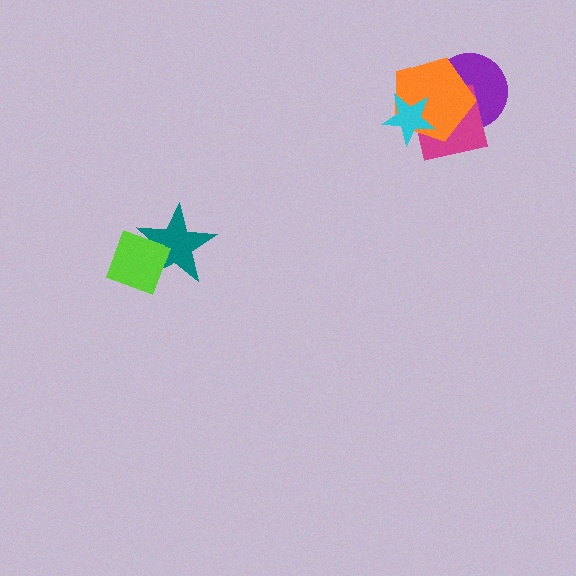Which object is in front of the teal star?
The lime diamond is in front of the teal star.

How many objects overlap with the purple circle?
2 objects overlap with the purple circle.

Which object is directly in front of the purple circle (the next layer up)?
The magenta square is directly in front of the purple circle.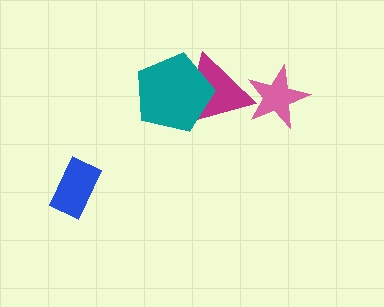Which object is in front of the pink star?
The magenta triangle is in front of the pink star.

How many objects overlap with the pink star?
1 object overlaps with the pink star.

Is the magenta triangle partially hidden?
Yes, it is partially covered by another shape.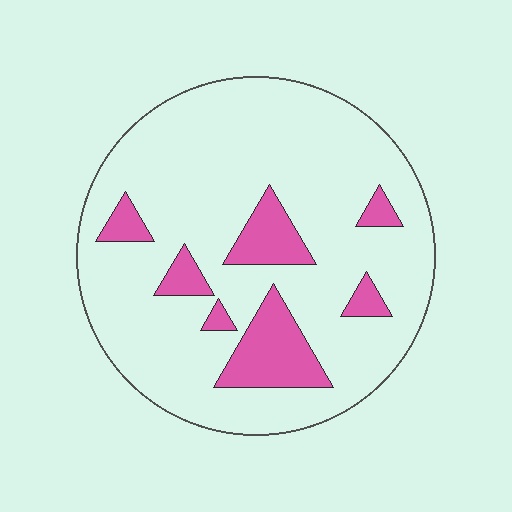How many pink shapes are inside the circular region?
7.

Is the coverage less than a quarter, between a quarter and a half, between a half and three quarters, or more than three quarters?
Less than a quarter.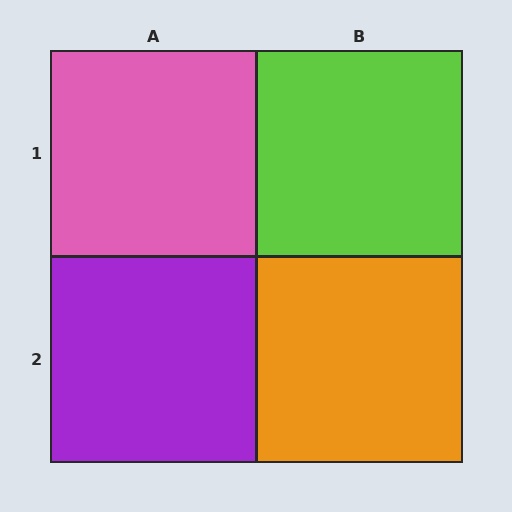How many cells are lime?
1 cell is lime.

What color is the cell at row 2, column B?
Orange.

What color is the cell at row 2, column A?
Purple.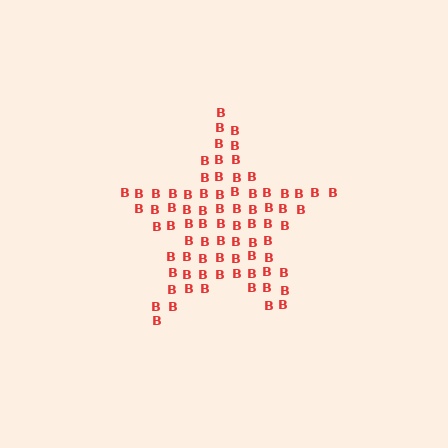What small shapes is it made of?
It is made of small letter B's.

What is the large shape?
The large shape is a star.